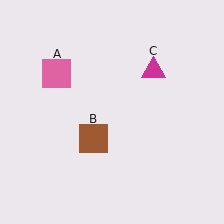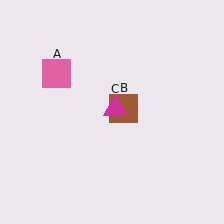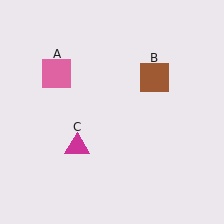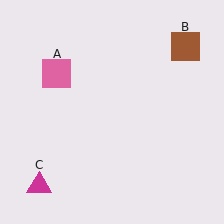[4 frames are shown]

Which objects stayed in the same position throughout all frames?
Pink square (object A) remained stationary.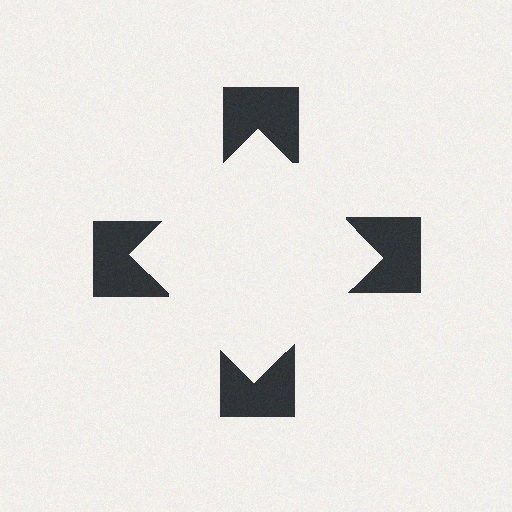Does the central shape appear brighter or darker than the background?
It typically appears slightly brighter than the background, even though no actual brightness change is drawn.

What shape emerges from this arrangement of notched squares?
An illusory square — its edges are inferred from the aligned wedge cuts in the notched squares, not physically drawn.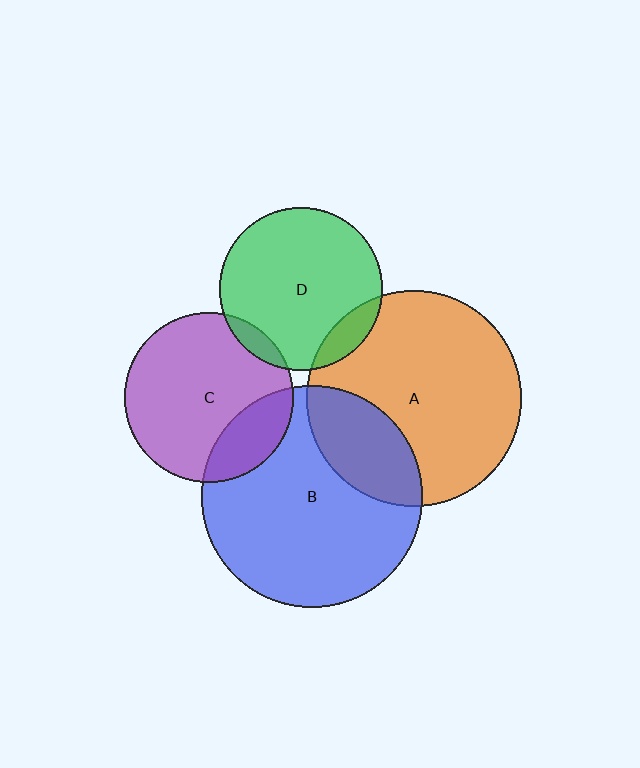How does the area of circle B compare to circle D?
Approximately 1.8 times.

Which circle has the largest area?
Circle B (blue).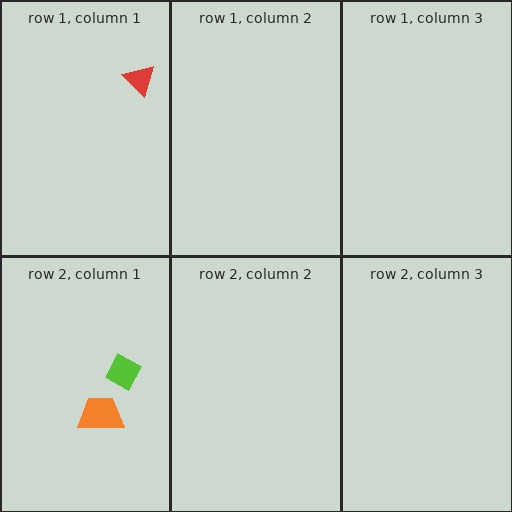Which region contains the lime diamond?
The row 2, column 1 region.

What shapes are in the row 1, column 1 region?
The red triangle.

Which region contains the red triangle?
The row 1, column 1 region.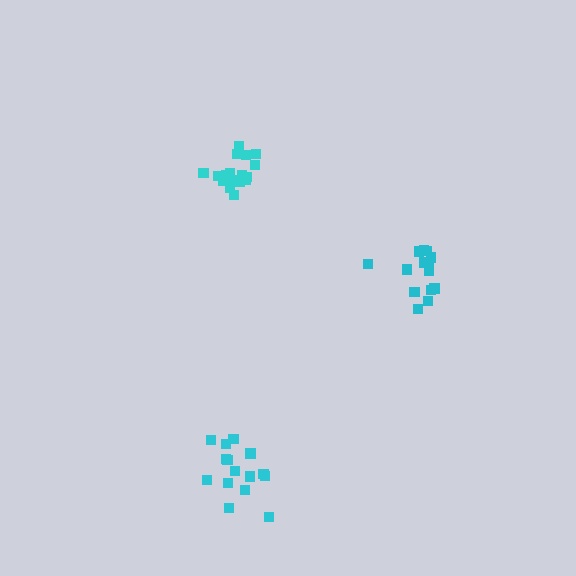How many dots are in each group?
Group 1: 15 dots, Group 2: 15 dots, Group 3: 18 dots (48 total).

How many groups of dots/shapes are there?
There are 3 groups.